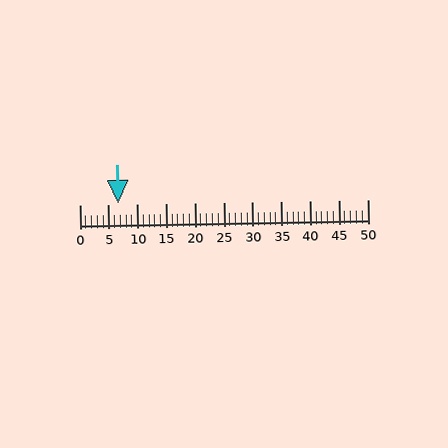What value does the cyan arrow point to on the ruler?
The cyan arrow points to approximately 7.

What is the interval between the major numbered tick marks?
The major tick marks are spaced 5 units apart.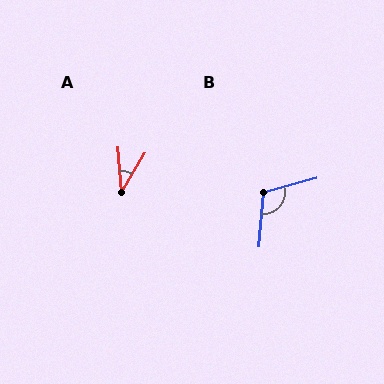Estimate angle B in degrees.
Approximately 109 degrees.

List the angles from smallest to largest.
A (36°), B (109°).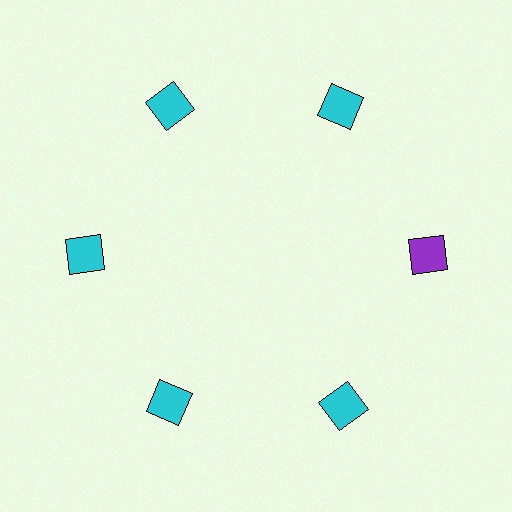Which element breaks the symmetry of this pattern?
The purple square at roughly the 3 o'clock position breaks the symmetry. All other shapes are cyan squares.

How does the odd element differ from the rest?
It has a different color: purple instead of cyan.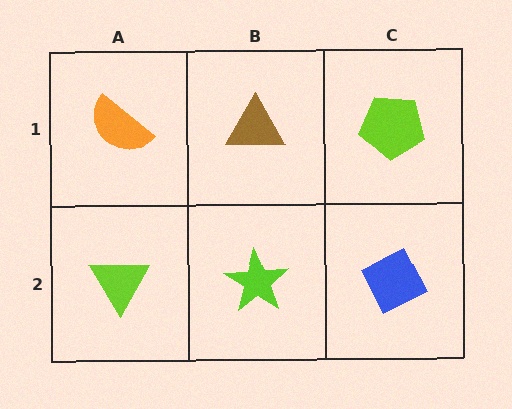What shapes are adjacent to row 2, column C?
A lime pentagon (row 1, column C), a lime star (row 2, column B).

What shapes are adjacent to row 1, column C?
A blue diamond (row 2, column C), a brown triangle (row 1, column B).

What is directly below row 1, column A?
A lime triangle.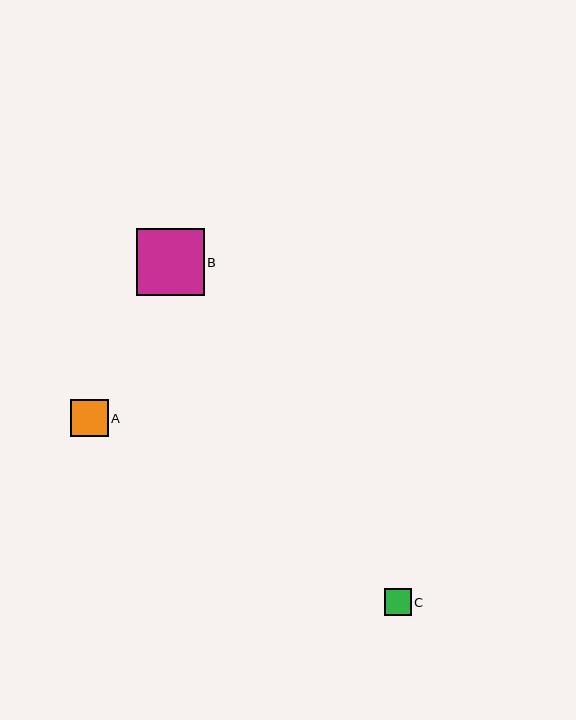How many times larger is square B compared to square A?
Square B is approximately 1.8 times the size of square A.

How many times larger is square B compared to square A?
Square B is approximately 1.8 times the size of square A.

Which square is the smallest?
Square C is the smallest with a size of approximately 27 pixels.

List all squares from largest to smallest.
From largest to smallest: B, A, C.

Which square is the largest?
Square B is the largest with a size of approximately 68 pixels.